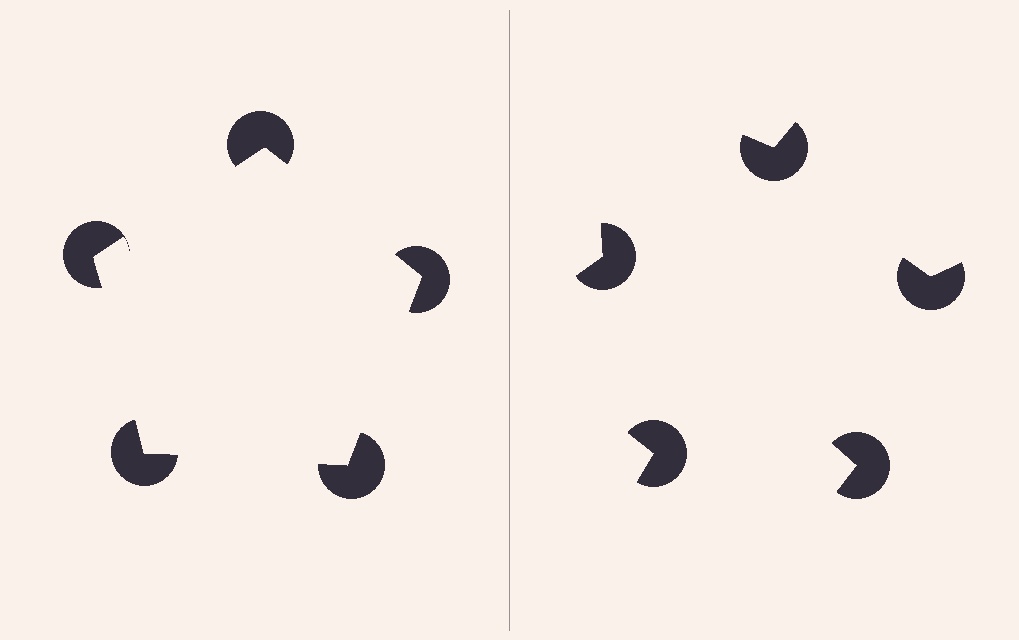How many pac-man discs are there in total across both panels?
10 — 5 on each side.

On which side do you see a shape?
An illusory pentagon appears on the left side. On the right side the wedge cuts are rotated, so no coherent shape forms.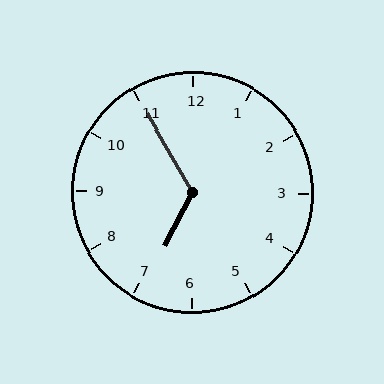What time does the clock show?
6:55.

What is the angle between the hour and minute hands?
Approximately 122 degrees.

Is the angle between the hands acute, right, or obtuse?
It is obtuse.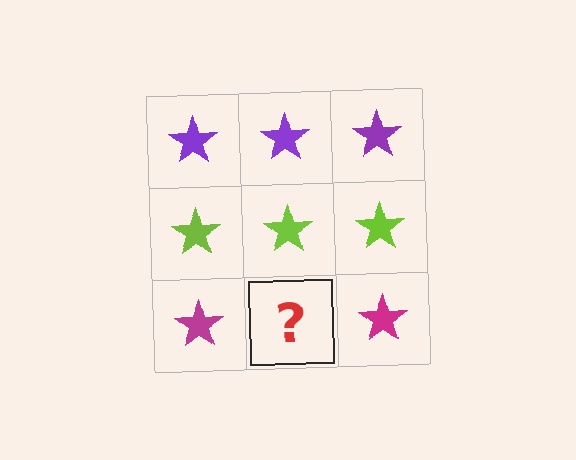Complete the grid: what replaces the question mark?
The question mark should be replaced with a magenta star.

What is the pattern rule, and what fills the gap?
The rule is that each row has a consistent color. The gap should be filled with a magenta star.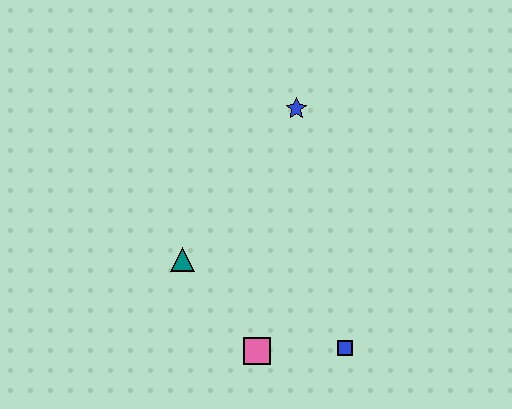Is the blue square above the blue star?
No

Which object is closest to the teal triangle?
The pink square is closest to the teal triangle.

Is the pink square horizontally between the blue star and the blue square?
No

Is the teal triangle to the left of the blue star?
Yes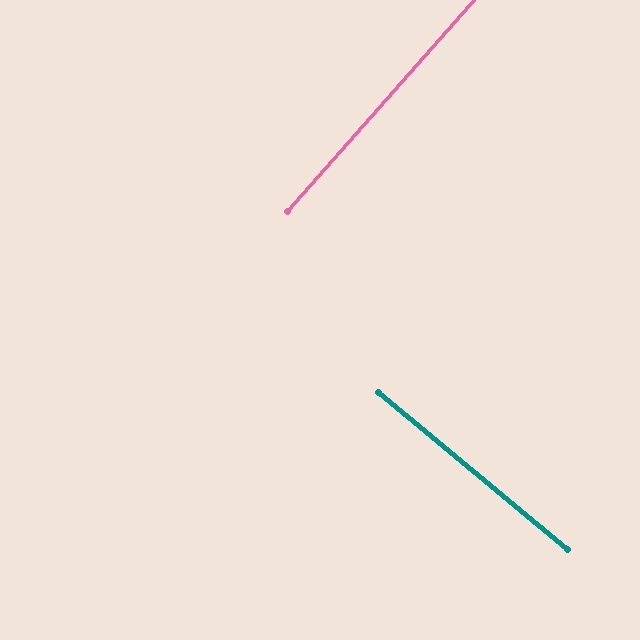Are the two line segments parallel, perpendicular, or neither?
Perpendicular — they meet at approximately 88°.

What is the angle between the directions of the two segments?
Approximately 88 degrees.